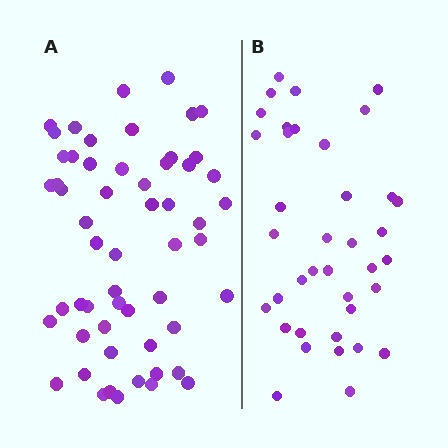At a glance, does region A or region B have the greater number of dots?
Region A (the left region) has more dots.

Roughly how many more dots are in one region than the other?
Region A has approximately 20 more dots than region B.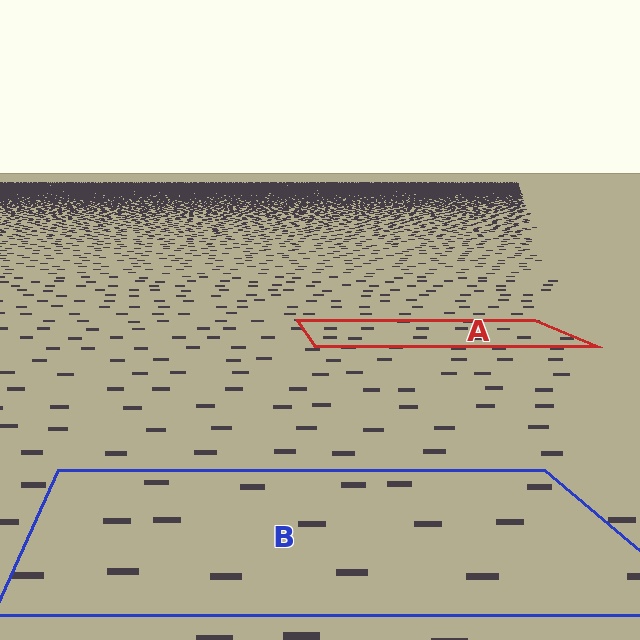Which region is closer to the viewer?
Region B is closer. The texture elements there are larger and more spread out.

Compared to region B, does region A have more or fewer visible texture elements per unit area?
Region A has more texture elements per unit area — they are packed more densely because it is farther away.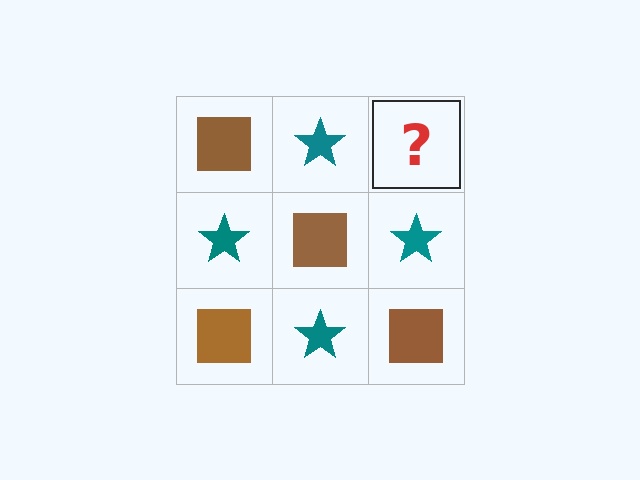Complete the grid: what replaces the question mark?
The question mark should be replaced with a brown square.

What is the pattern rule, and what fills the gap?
The rule is that it alternates brown square and teal star in a checkerboard pattern. The gap should be filled with a brown square.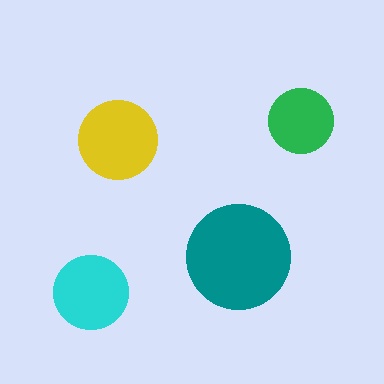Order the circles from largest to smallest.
the teal one, the yellow one, the cyan one, the green one.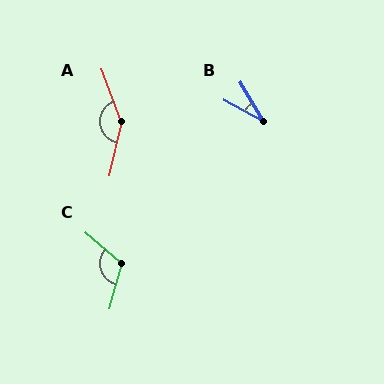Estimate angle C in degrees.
Approximately 115 degrees.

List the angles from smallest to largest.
B (31°), C (115°), A (148°).